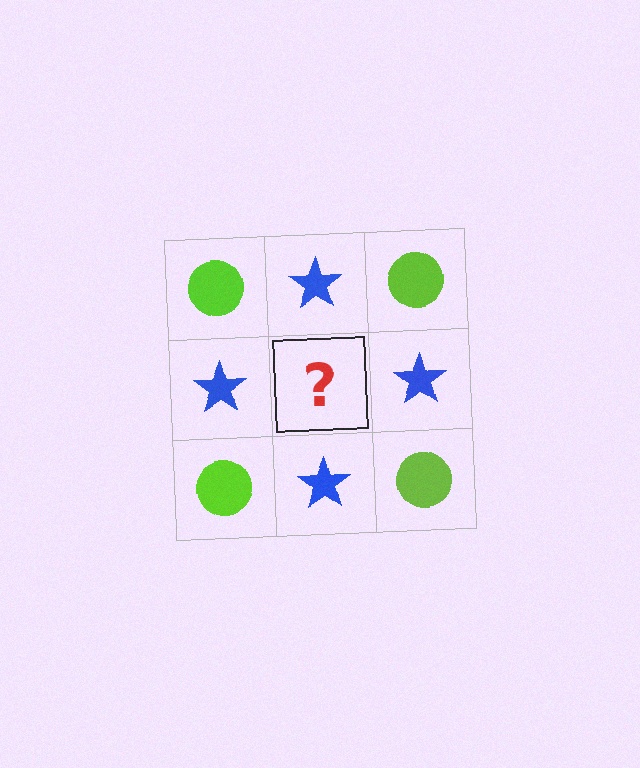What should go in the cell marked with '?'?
The missing cell should contain a lime circle.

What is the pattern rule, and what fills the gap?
The rule is that it alternates lime circle and blue star in a checkerboard pattern. The gap should be filled with a lime circle.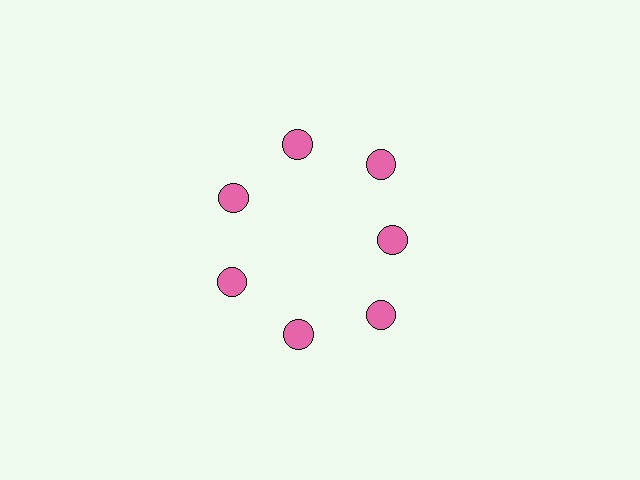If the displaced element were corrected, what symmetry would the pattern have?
It would have 7-fold rotational symmetry — the pattern would map onto itself every 51 degrees.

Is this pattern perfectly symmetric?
No. The 7 pink circles are arranged in a ring, but one element near the 3 o'clock position is pulled inward toward the center, breaking the 7-fold rotational symmetry.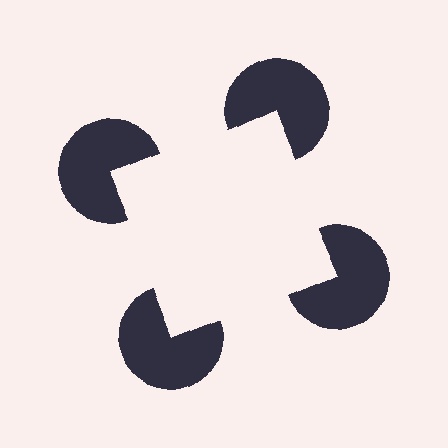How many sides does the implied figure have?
4 sides.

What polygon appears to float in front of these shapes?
An illusory square — its edges are inferred from the aligned wedge cuts in the pac-man discs, not physically drawn.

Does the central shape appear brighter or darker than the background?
It typically appears slightly brighter than the background, even though no actual brightness change is drawn.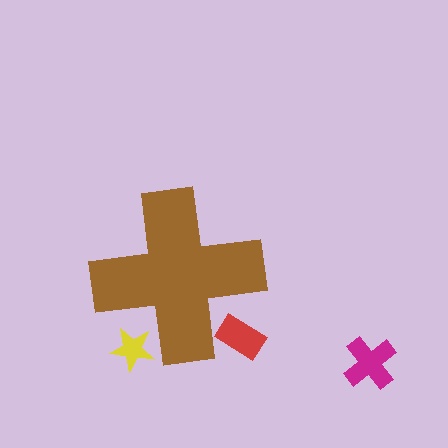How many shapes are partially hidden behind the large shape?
2 shapes are partially hidden.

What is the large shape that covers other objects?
A brown cross.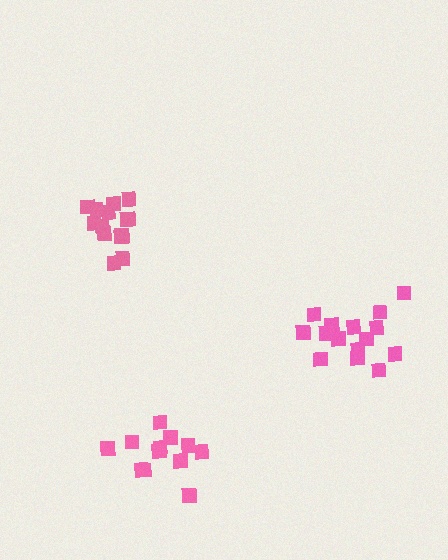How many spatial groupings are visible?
There are 3 spatial groupings.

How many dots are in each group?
Group 1: 15 dots, Group 2: 15 dots, Group 3: 12 dots (42 total).